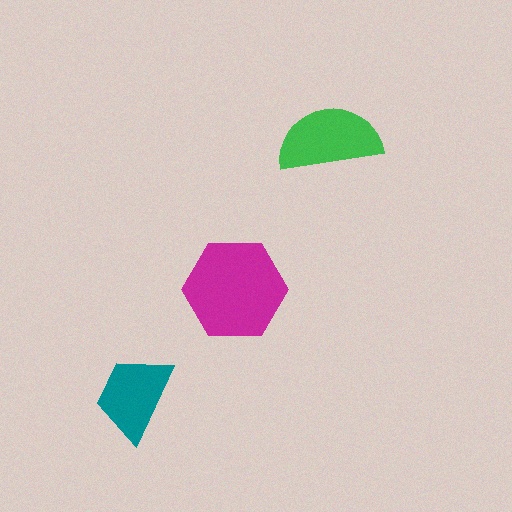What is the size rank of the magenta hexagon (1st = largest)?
1st.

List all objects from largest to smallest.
The magenta hexagon, the green semicircle, the teal trapezoid.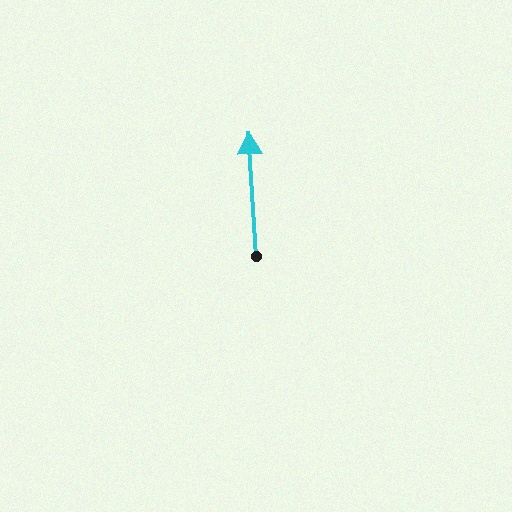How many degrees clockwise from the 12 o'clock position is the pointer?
Approximately 357 degrees.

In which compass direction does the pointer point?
North.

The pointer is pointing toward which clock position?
Roughly 12 o'clock.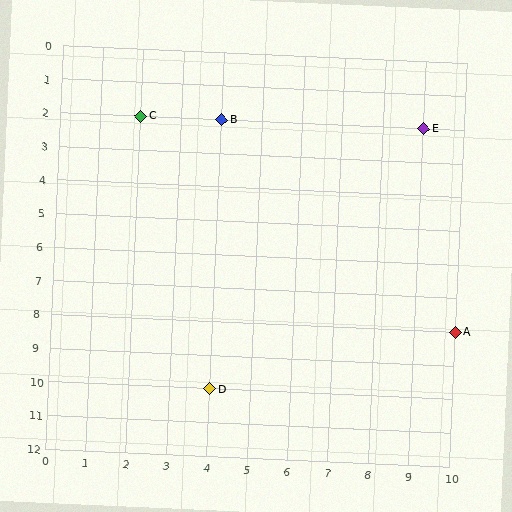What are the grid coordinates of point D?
Point D is at grid coordinates (4, 10).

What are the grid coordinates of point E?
Point E is at grid coordinates (9, 2).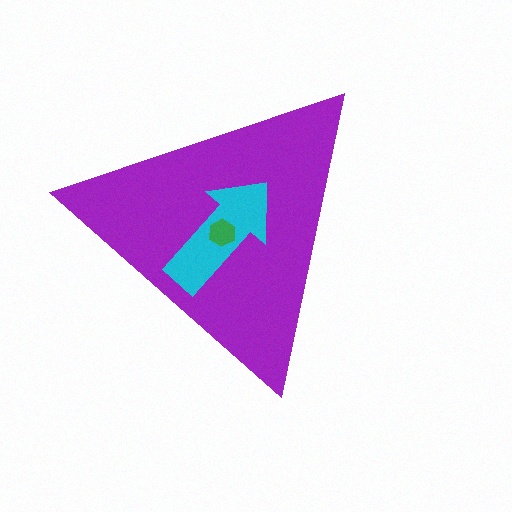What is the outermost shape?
The purple triangle.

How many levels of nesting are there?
3.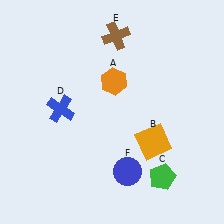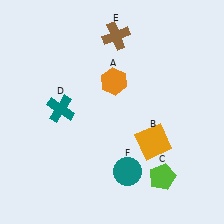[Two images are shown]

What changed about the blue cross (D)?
In Image 1, D is blue. In Image 2, it changed to teal.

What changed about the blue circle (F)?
In Image 1, F is blue. In Image 2, it changed to teal.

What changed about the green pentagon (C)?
In Image 1, C is green. In Image 2, it changed to lime.